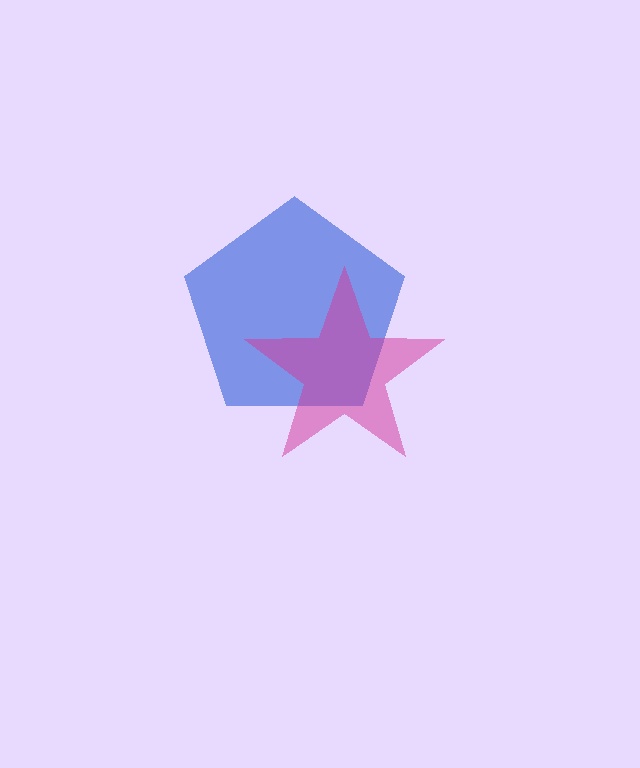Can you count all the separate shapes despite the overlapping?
Yes, there are 2 separate shapes.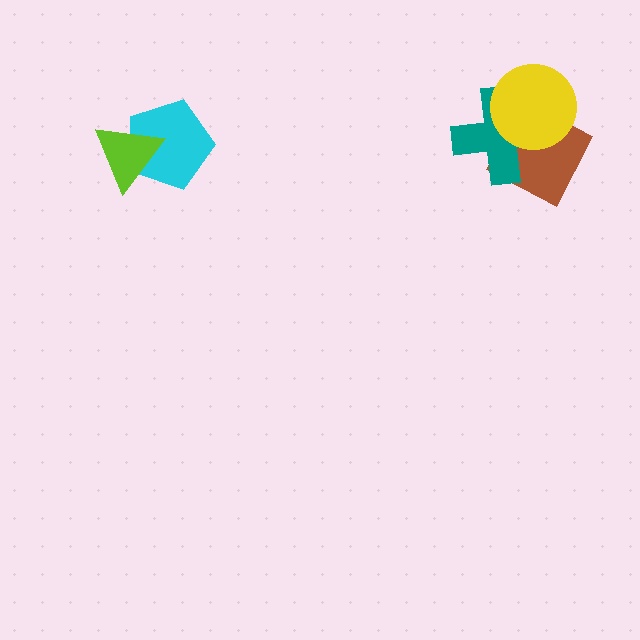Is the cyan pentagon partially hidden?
Yes, it is partially covered by another shape.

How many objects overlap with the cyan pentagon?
1 object overlaps with the cyan pentagon.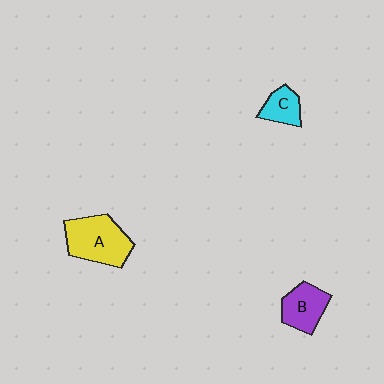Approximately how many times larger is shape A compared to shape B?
Approximately 1.5 times.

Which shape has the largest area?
Shape A (yellow).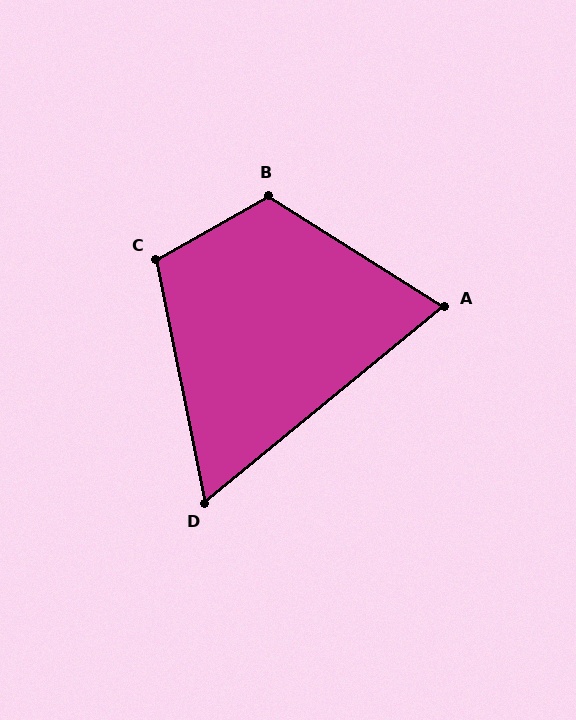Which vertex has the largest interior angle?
B, at approximately 118 degrees.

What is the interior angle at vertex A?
Approximately 72 degrees (acute).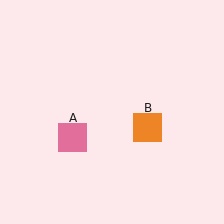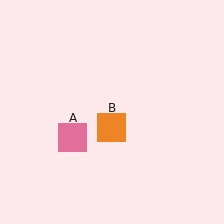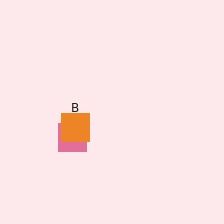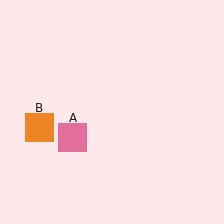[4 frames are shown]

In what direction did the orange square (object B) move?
The orange square (object B) moved left.